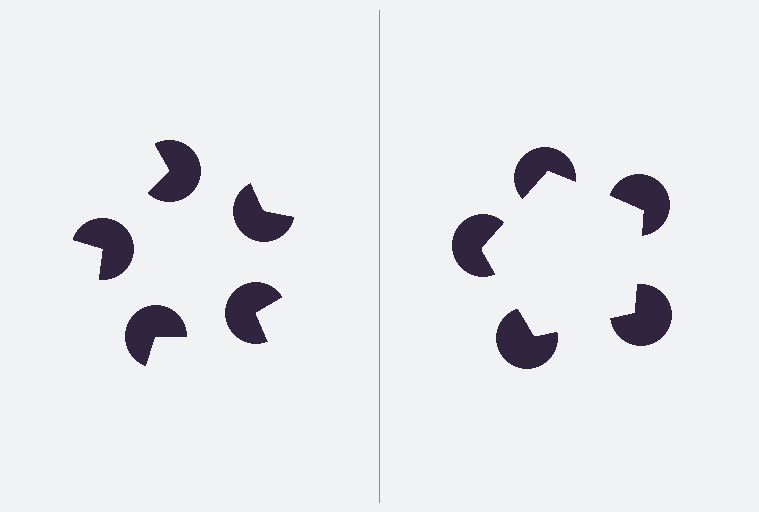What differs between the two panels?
The pac-man discs are positioned identically on both sides; only the wedge orientations differ. On the right they align to a pentagon; on the left they are misaligned.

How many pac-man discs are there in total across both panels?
10 — 5 on each side.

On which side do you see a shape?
An illusory pentagon appears on the right side. On the left side the wedge cuts are rotated, so no coherent shape forms.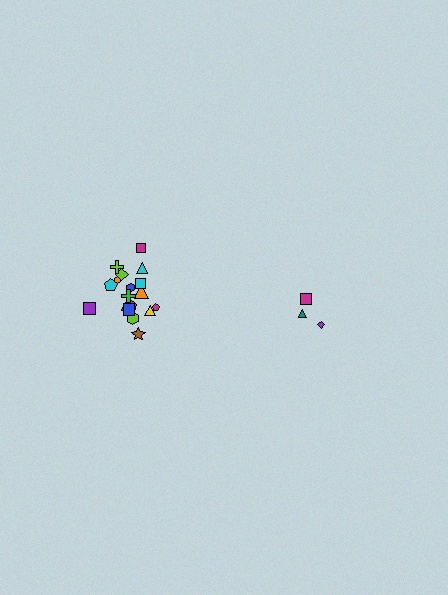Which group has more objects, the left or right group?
The left group.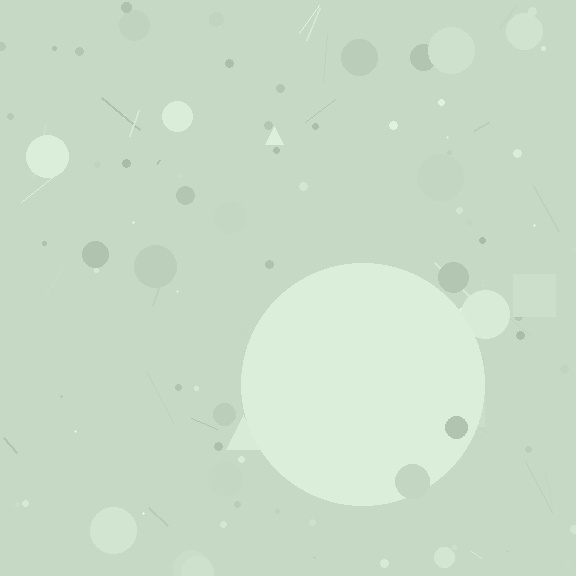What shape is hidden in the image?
A circle is hidden in the image.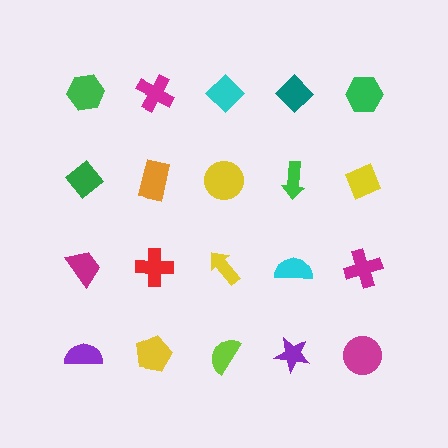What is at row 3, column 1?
A magenta trapezoid.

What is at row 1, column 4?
A teal diamond.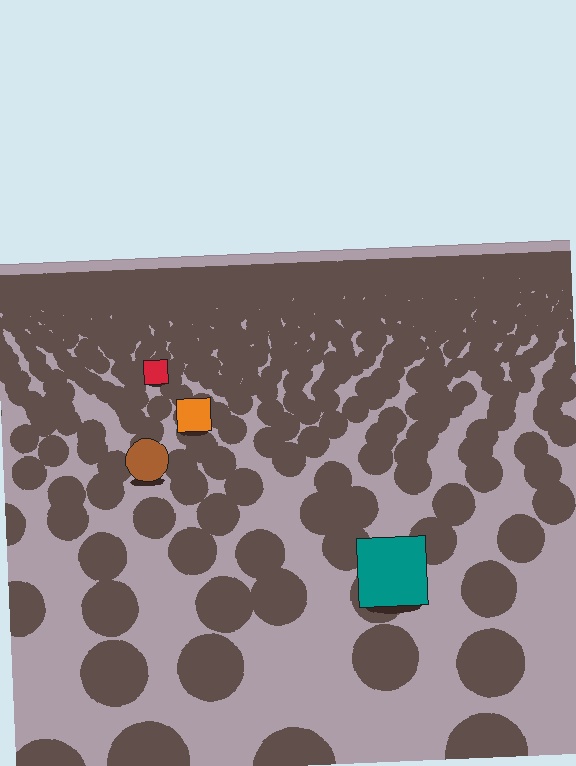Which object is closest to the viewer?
The teal square is closest. The texture marks near it are larger and more spread out.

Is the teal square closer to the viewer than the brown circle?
Yes. The teal square is closer — you can tell from the texture gradient: the ground texture is coarser near it.